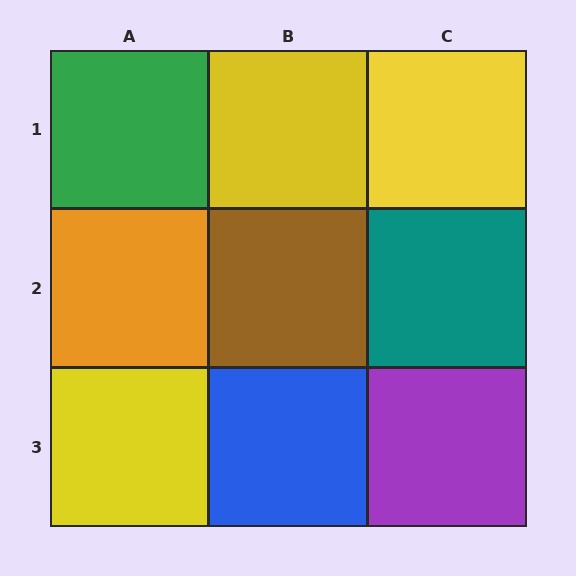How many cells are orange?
1 cell is orange.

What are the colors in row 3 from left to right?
Yellow, blue, purple.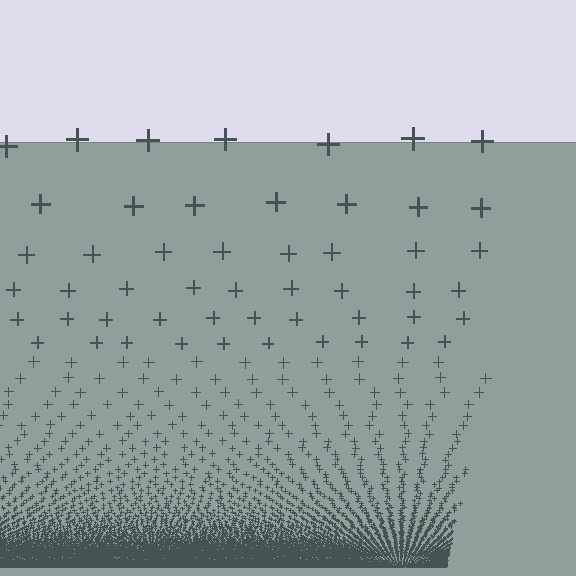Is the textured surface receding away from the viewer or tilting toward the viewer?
The surface appears to tilt toward the viewer. Texture elements get larger and sparser toward the top.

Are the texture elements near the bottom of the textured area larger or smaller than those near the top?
Smaller. The gradient is inverted — elements near the bottom are smaller and denser.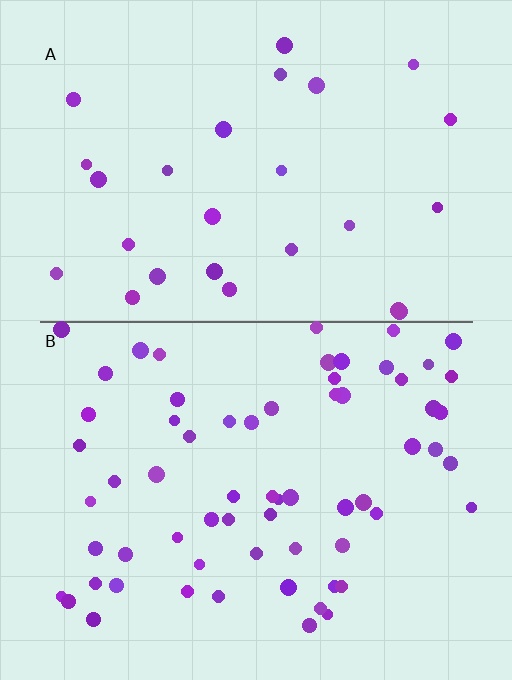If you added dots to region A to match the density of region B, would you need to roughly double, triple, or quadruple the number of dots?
Approximately double.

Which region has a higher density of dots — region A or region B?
B (the bottom).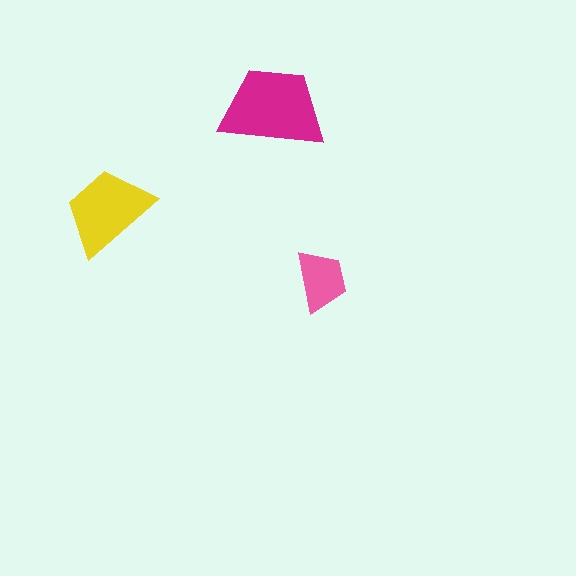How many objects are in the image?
There are 3 objects in the image.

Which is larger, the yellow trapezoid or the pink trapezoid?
The yellow one.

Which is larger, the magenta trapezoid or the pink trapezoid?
The magenta one.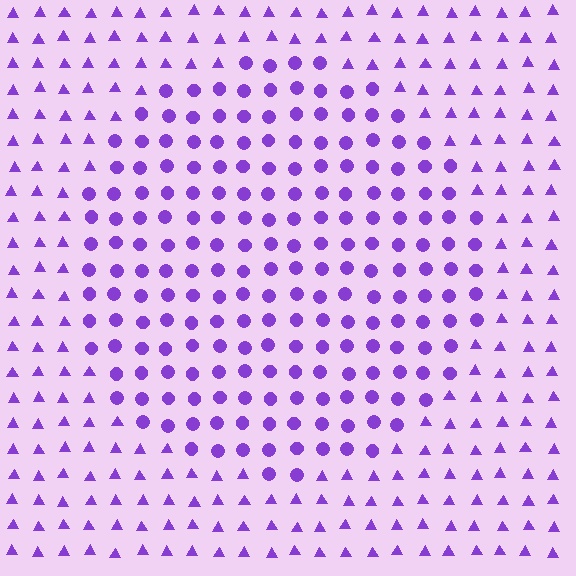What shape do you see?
I see a circle.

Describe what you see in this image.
The image is filled with small purple elements arranged in a uniform grid. A circle-shaped region contains circles, while the surrounding area contains triangles. The boundary is defined purely by the change in element shape.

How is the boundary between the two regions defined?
The boundary is defined by a change in element shape: circles inside vs. triangles outside. All elements share the same color and spacing.